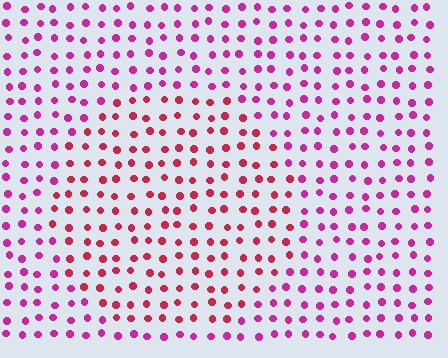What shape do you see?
I see a circle.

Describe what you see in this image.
The image is filled with small magenta elements in a uniform arrangement. A circle-shaped region is visible where the elements are tinted to a slightly different hue, forming a subtle color boundary.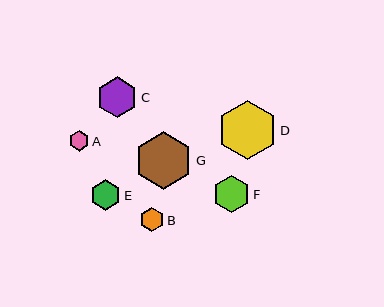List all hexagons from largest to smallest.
From largest to smallest: D, G, C, F, E, B, A.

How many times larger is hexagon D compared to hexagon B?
Hexagon D is approximately 2.5 times the size of hexagon B.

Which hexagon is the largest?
Hexagon D is the largest with a size of approximately 59 pixels.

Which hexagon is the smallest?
Hexagon A is the smallest with a size of approximately 21 pixels.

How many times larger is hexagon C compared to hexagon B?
Hexagon C is approximately 1.7 times the size of hexagon B.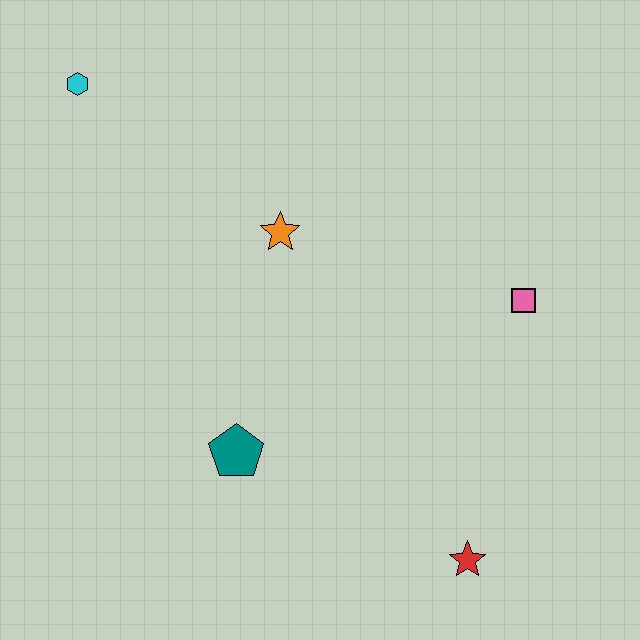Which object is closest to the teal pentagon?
The orange star is closest to the teal pentagon.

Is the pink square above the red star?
Yes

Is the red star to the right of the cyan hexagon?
Yes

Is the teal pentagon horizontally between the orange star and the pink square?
No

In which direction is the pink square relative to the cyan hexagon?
The pink square is to the right of the cyan hexagon.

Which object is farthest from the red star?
The cyan hexagon is farthest from the red star.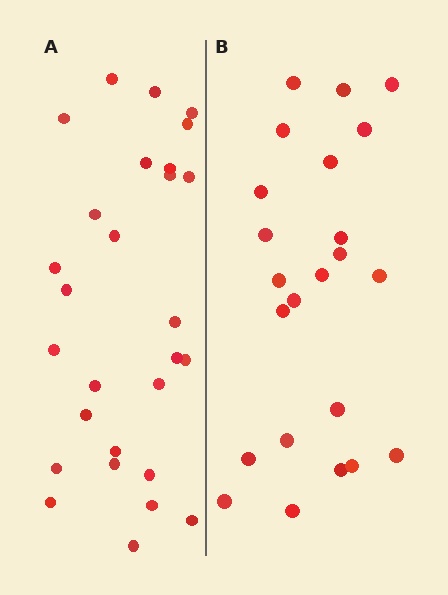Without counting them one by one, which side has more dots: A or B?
Region A (the left region) has more dots.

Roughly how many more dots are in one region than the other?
Region A has about 5 more dots than region B.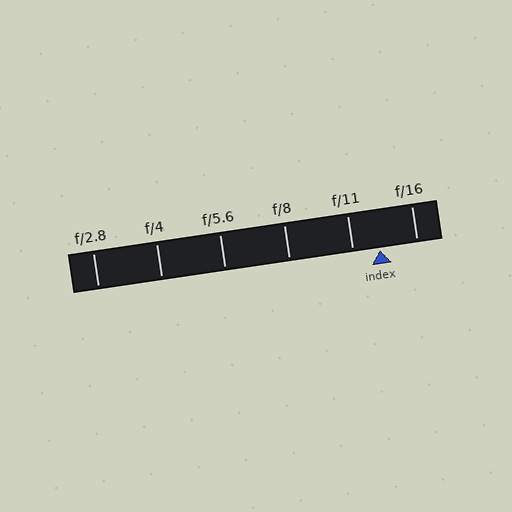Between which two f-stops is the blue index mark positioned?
The index mark is between f/11 and f/16.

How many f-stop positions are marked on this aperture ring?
There are 6 f-stop positions marked.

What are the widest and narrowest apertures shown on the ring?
The widest aperture shown is f/2.8 and the narrowest is f/16.